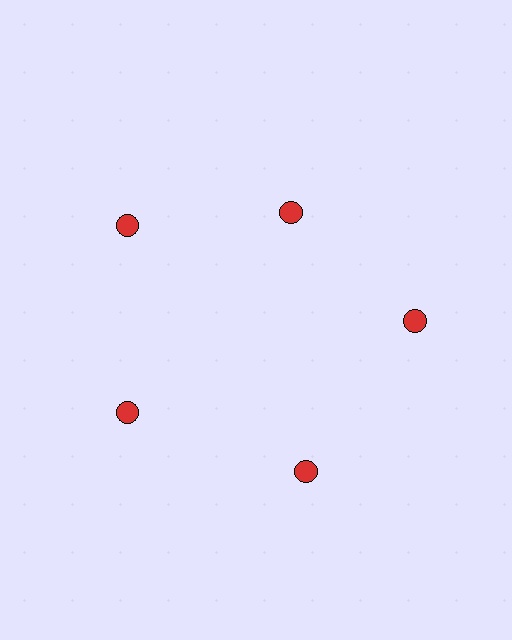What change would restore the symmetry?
The symmetry would be restored by moving it outward, back onto the ring so that all 5 circles sit at equal angles and equal distance from the center.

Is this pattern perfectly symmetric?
No. The 5 red circles are arranged in a ring, but one element near the 1 o'clock position is pulled inward toward the center, breaking the 5-fold rotational symmetry.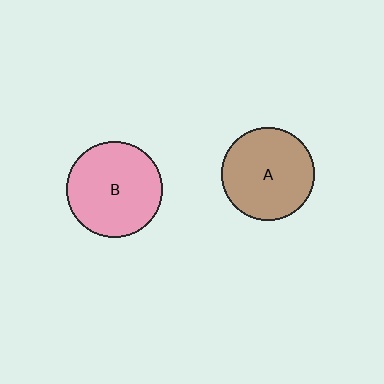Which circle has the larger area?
Circle B (pink).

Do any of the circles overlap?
No, none of the circles overlap.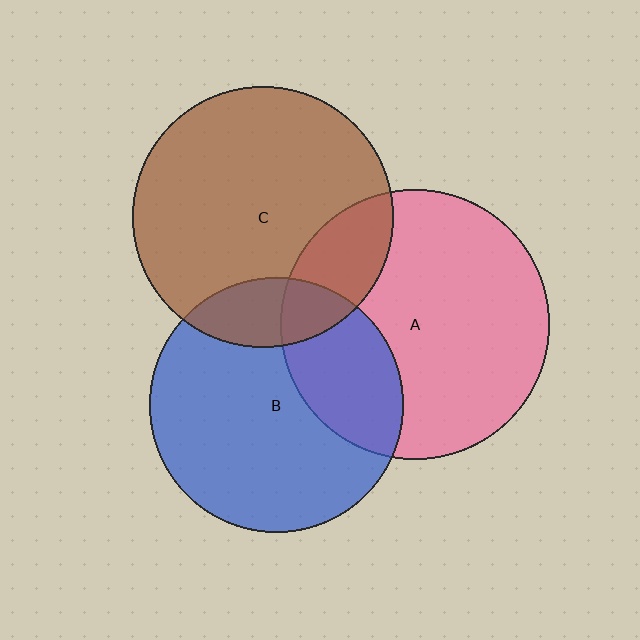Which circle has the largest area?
Circle A (pink).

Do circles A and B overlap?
Yes.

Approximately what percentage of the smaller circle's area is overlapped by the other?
Approximately 30%.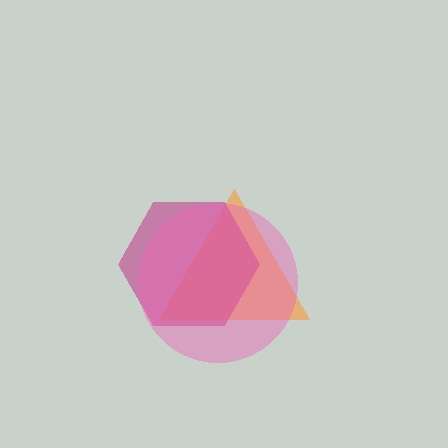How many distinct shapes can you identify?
There are 3 distinct shapes: an orange triangle, a magenta hexagon, a pink circle.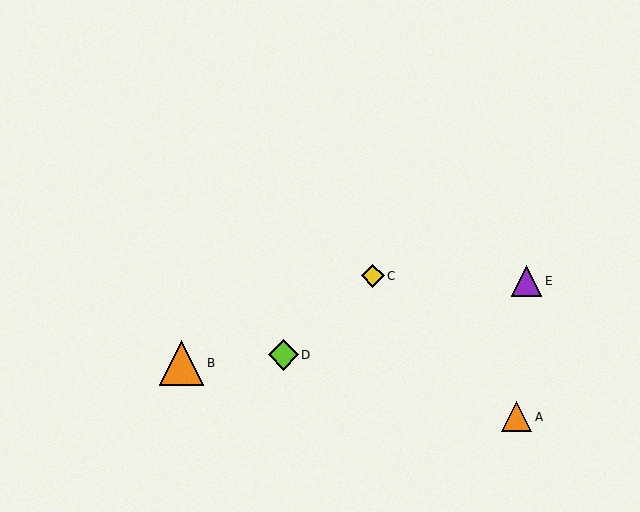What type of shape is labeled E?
Shape E is a purple triangle.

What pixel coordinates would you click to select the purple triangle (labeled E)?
Click at (527, 281) to select the purple triangle E.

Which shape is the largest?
The orange triangle (labeled B) is the largest.